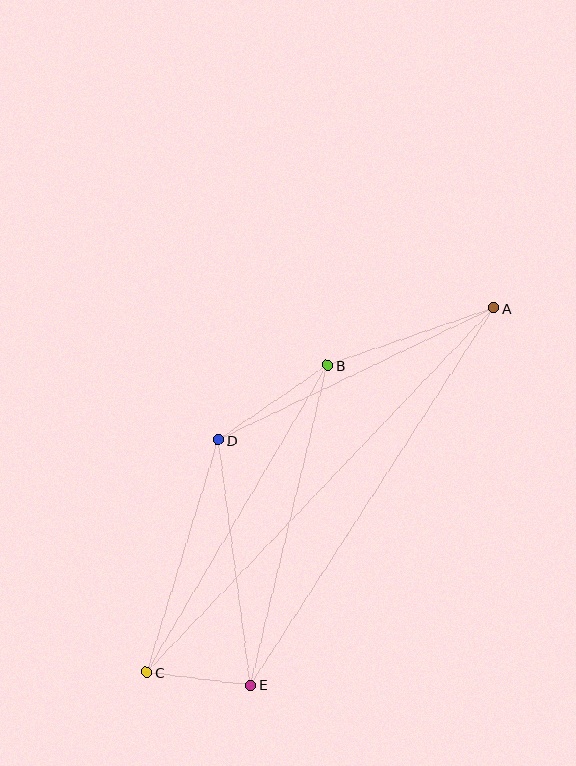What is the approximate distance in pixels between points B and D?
The distance between B and D is approximately 132 pixels.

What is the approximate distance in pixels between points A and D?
The distance between A and D is approximately 306 pixels.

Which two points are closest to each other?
Points C and E are closest to each other.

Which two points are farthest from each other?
Points A and C are farthest from each other.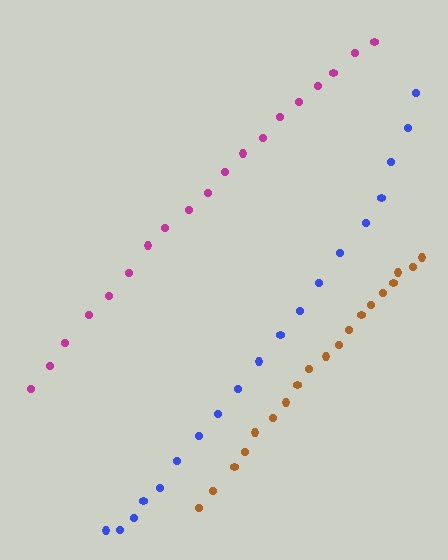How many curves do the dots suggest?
There are 3 distinct paths.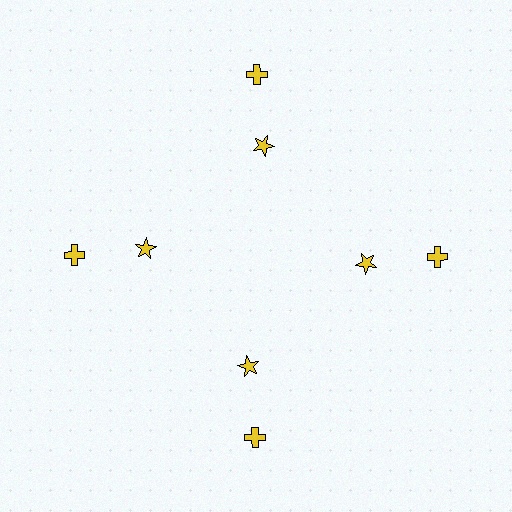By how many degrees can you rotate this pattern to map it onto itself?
The pattern maps onto itself every 90 degrees of rotation.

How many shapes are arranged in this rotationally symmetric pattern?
There are 8 shapes, arranged in 4 groups of 2.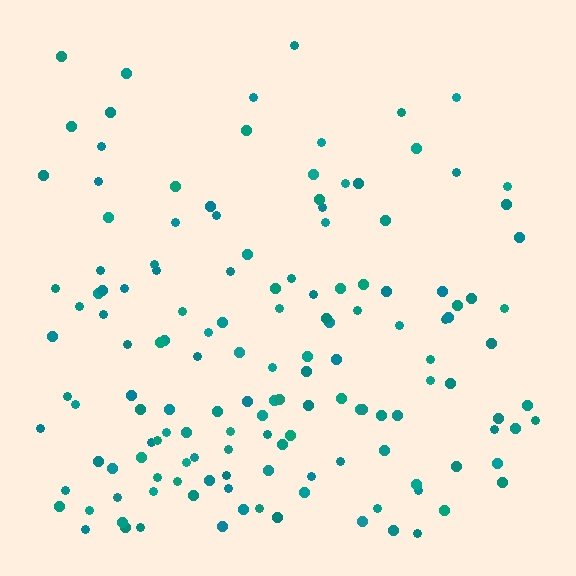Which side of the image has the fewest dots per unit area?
The top.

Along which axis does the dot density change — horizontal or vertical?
Vertical.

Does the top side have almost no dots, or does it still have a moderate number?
Still a moderate number, just noticeably fewer than the bottom.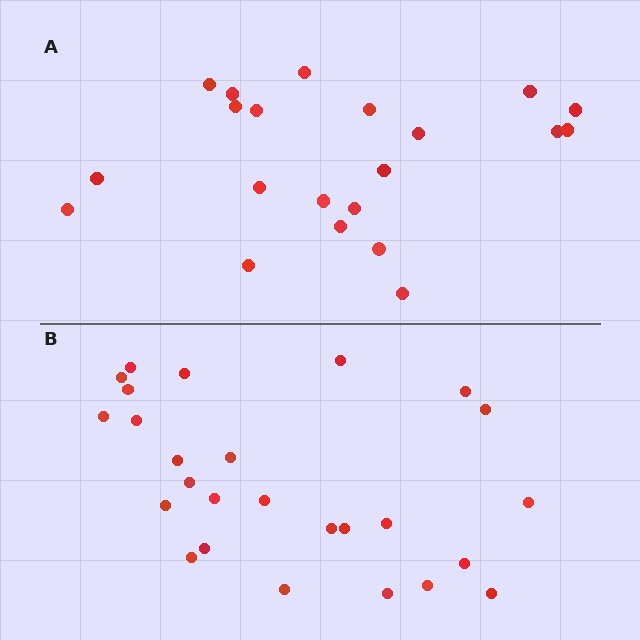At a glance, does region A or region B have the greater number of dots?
Region B (the bottom region) has more dots.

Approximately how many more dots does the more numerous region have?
Region B has about 5 more dots than region A.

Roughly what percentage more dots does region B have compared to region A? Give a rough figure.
About 25% more.